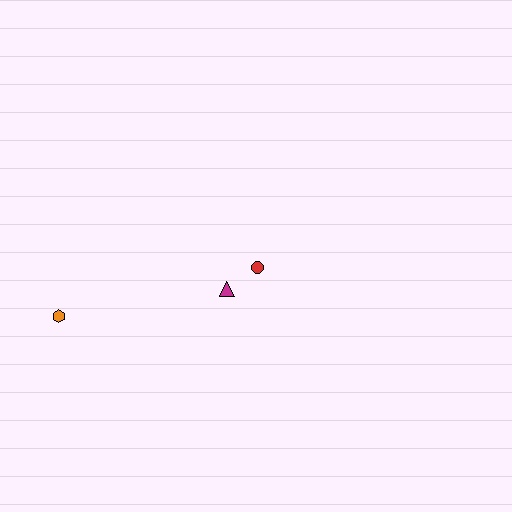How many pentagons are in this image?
There are no pentagons.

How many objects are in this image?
There are 3 objects.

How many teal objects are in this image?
There are no teal objects.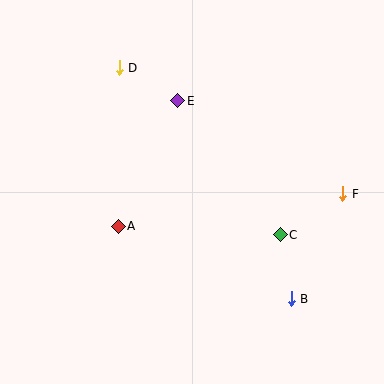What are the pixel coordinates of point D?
Point D is at (119, 68).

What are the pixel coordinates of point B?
Point B is at (291, 299).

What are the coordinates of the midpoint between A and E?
The midpoint between A and E is at (148, 164).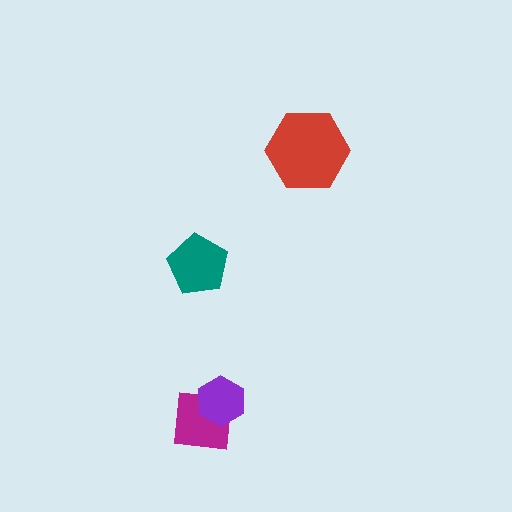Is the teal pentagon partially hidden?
No, no other shape covers it.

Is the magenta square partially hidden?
Yes, it is partially covered by another shape.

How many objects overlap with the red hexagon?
0 objects overlap with the red hexagon.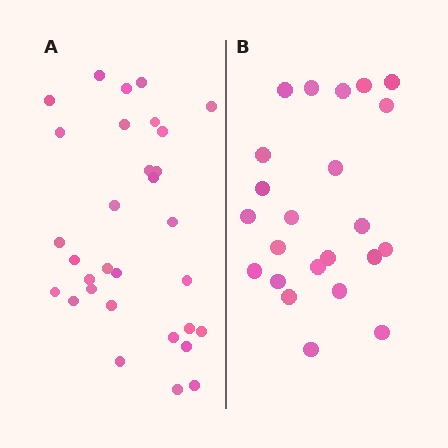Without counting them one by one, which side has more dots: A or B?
Region A (the left region) has more dots.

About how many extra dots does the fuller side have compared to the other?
Region A has roughly 8 or so more dots than region B.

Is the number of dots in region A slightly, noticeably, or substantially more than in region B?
Region A has noticeably more, but not dramatically so. The ratio is roughly 1.3 to 1.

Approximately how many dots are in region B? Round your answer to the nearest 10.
About 20 dots. (The exact count is 23, which rounds to 20.)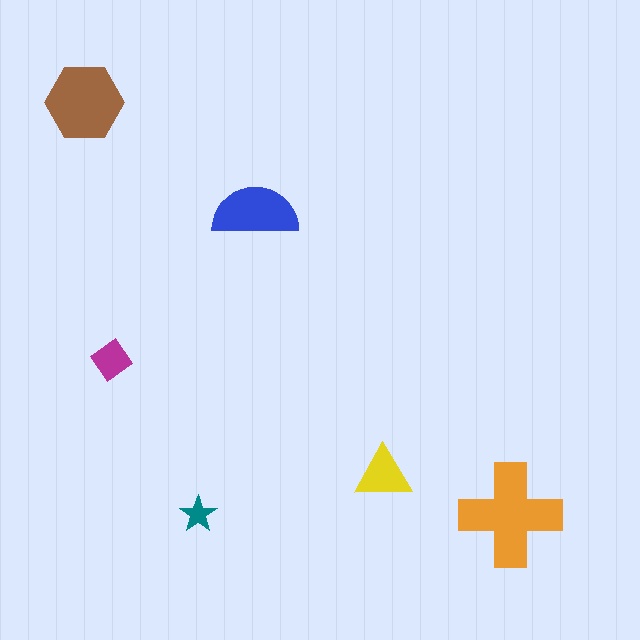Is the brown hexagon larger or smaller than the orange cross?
Smaller.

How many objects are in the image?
There are 6 objects in the image.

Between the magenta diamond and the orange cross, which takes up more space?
The orange cross.